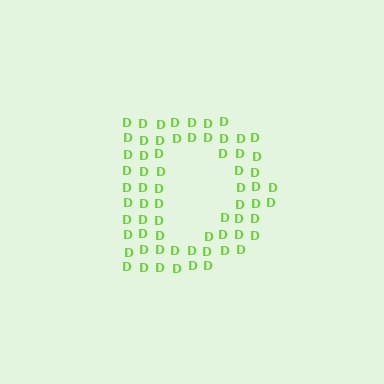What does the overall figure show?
The overall figure shows the letter D.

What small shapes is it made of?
It is made of small letter D's.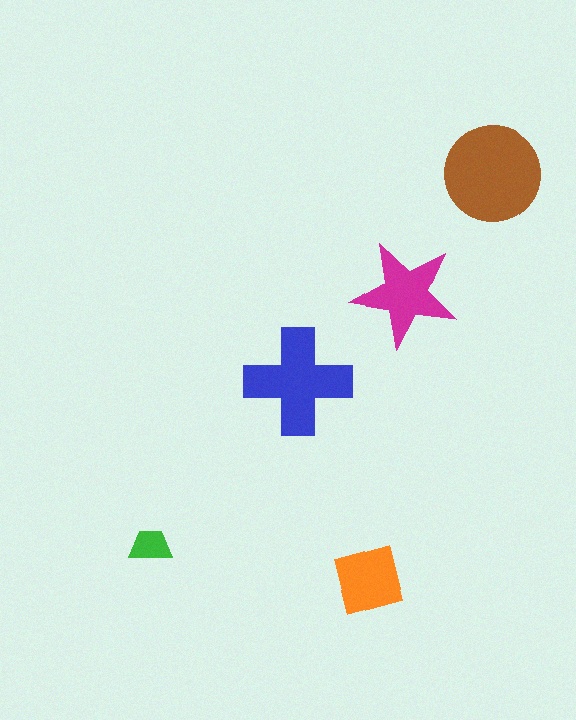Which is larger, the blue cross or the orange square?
The blue cross.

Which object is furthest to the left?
The green trapezoid is leftmost.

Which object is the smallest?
The green trapezoid.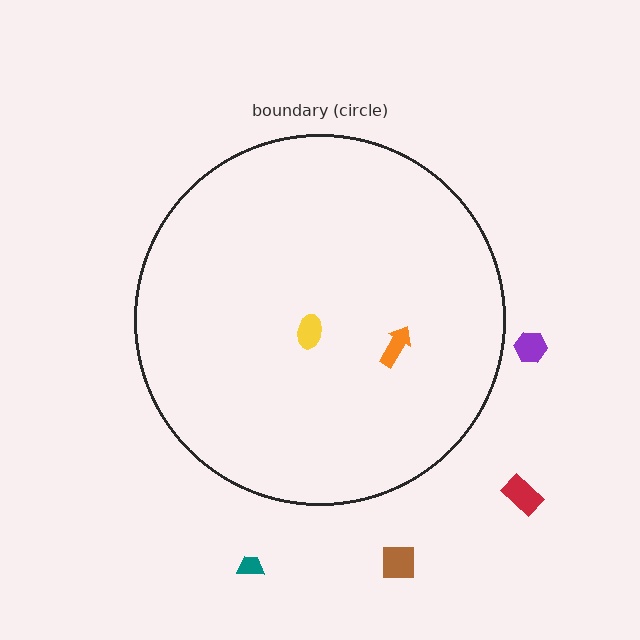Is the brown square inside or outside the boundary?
Outside.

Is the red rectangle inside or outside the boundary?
Outside.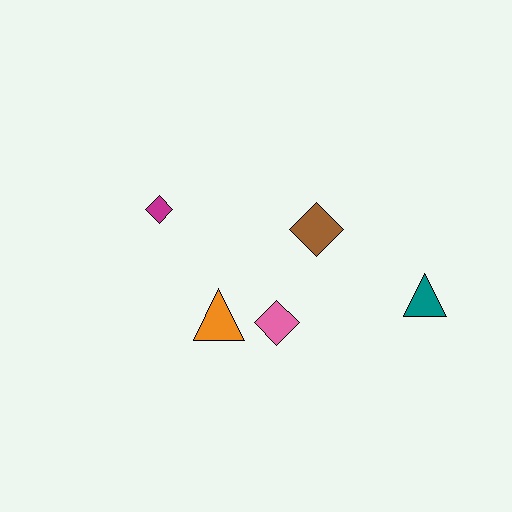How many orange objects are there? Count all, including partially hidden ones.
There is 1 orange object.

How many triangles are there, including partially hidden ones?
There are 2 triangles.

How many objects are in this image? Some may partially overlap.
There are 5 objects.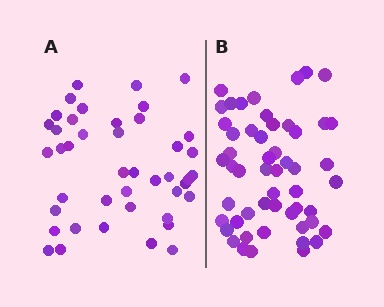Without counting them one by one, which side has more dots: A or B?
Region B (the right region) has more dots.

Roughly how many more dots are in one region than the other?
Region B has roughly 10 or so more dots than region A.